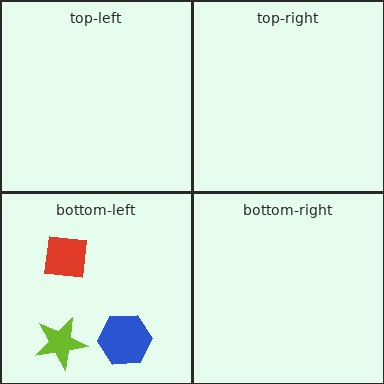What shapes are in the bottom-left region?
The lime star, the blue hexagon, the red square.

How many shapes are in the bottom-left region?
3.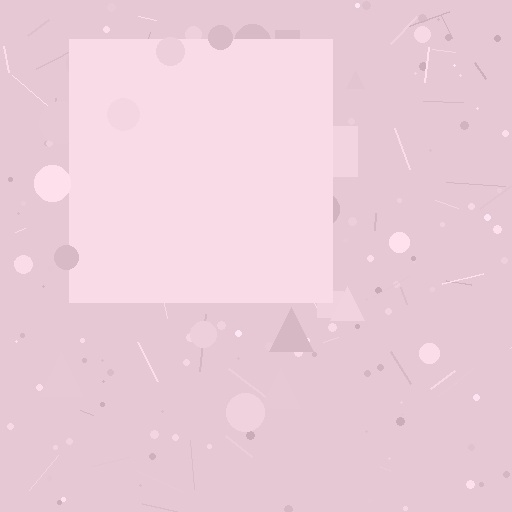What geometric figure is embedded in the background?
A square is embedded in the background.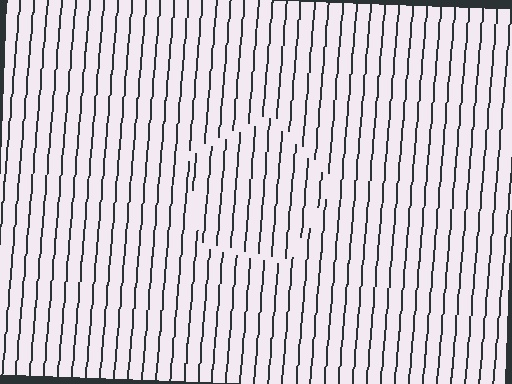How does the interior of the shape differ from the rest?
The interior of the shape contains the same grating, shifted by half a period — the contour is defined by the phase discontinuity where line-ends from the inner and outer gratings abut.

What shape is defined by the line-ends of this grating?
An illusory pentagon. The interior of the shape contains the same grating, shifted by half a period — the contour is defined by the phase discontinuity where line-ends from the inner and outer gratings abut.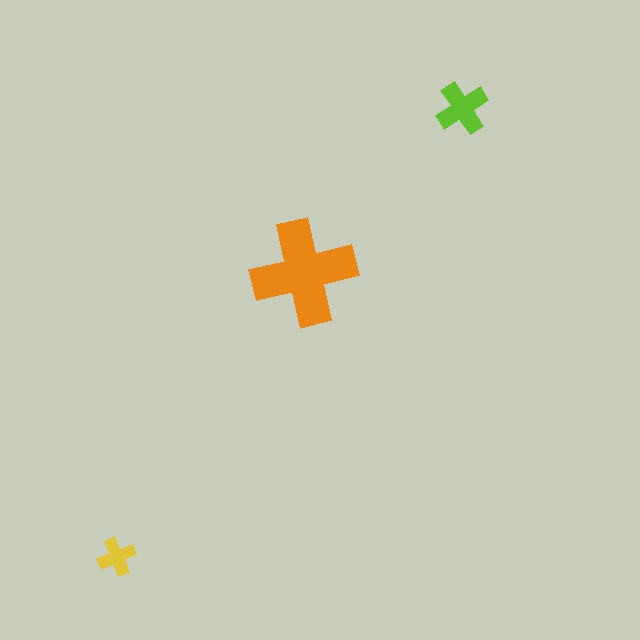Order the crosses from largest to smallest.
the orange one, the lime one, the yellow one.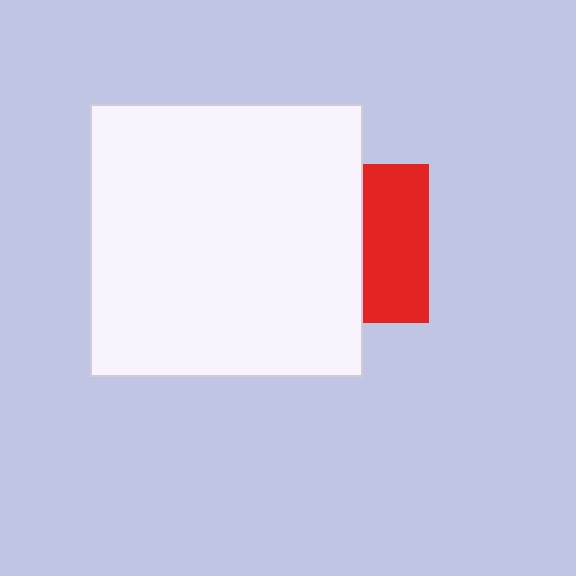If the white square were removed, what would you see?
You would see the complete red square.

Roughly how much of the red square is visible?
A small part of it is visible (roughly 41%).